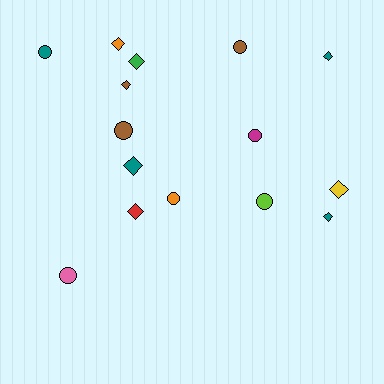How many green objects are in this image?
There is 1 green object.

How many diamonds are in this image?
There are 8 diamonds.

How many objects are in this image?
There are 15 objects.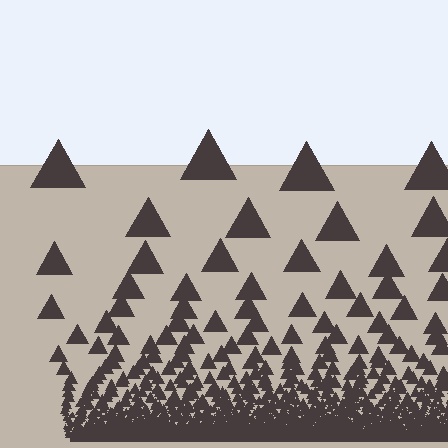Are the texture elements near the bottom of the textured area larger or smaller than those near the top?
Smaller. The gradient is inverted — elements near the bottom are smaller and denser.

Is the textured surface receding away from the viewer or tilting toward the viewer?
The surface appears to tilt toward the viewer. Texture elements get larger and sparser toward the top.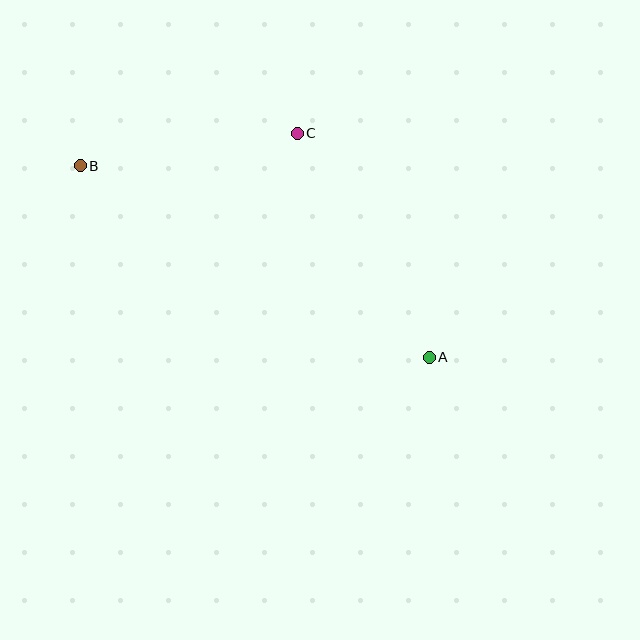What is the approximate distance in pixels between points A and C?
The distance between A and C is approximately 260 pixels.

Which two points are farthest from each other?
Points A and B are farthest from each other.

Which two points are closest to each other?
Points B and C are closest to each other.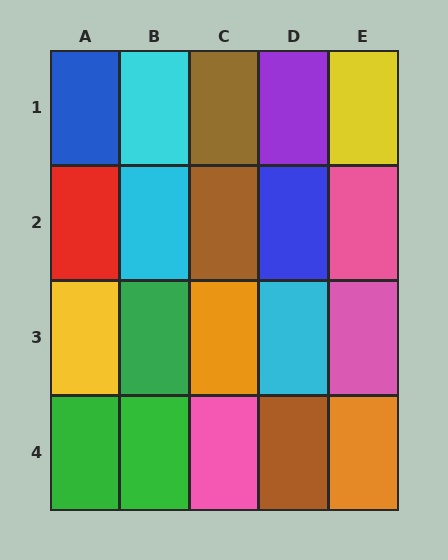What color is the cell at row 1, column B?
Cyan.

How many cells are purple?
1 cell is purple.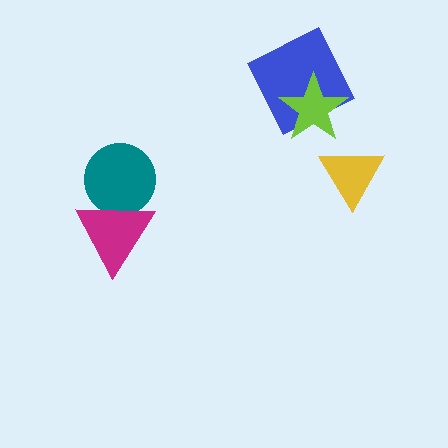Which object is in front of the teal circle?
The magenta triangle is in front of the teal circle.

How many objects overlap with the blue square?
1 object overlaps with the blue square.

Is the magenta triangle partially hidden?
No, no other shape covers it.